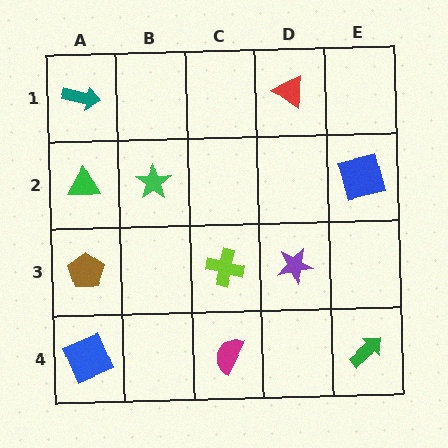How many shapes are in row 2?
3 shapes.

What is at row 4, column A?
A blue square.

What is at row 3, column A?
A brown pentagon.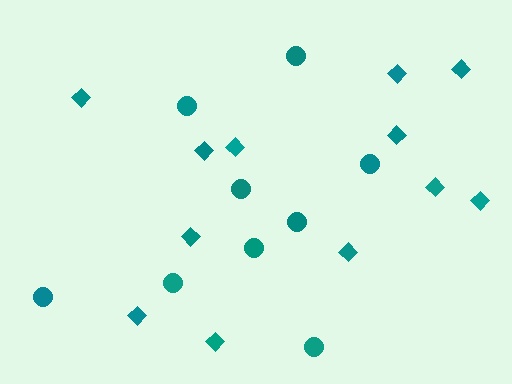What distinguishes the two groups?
There are 2 groups: one group of circles (9) and one group of diamonds (12).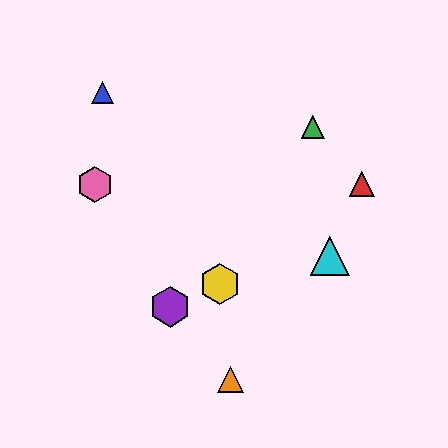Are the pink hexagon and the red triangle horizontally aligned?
Yes, both are at y≈184.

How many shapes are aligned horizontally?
2 shapes (the red triangle, the pink hexagon) are aligned horizontally.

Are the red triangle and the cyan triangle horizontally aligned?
No, the red triangle is at y≈184 and the cyan triangle is at y≈256.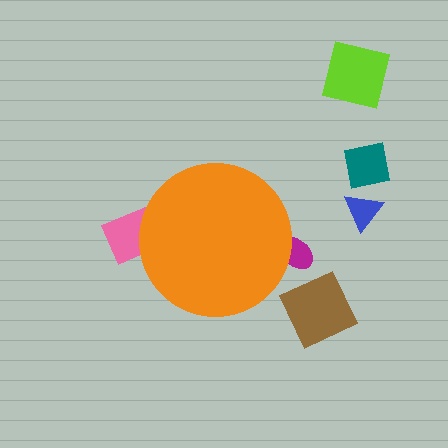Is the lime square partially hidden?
No, the lime square is fully visible.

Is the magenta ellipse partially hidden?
Yes, the magenta ellipse is partially hidden behind the orange circle.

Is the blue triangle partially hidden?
No, the blue triangle is fully visible.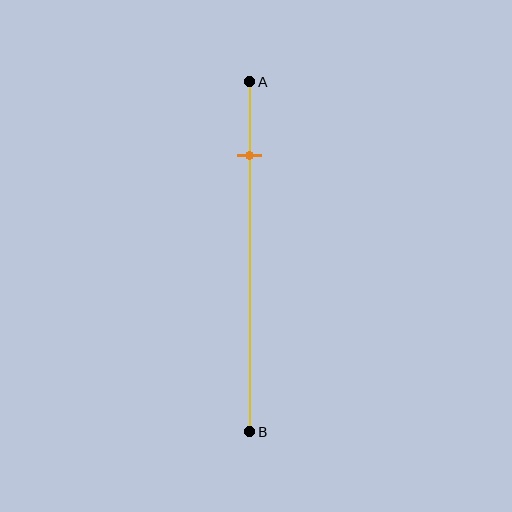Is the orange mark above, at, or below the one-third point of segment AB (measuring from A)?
The orange mark is above the one-third point of segment AB.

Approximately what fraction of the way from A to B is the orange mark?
The orange mark is approximately 20% of the way from A to B.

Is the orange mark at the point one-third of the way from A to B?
No, the mark is at about 20% from A, not at the 33% one-third point.